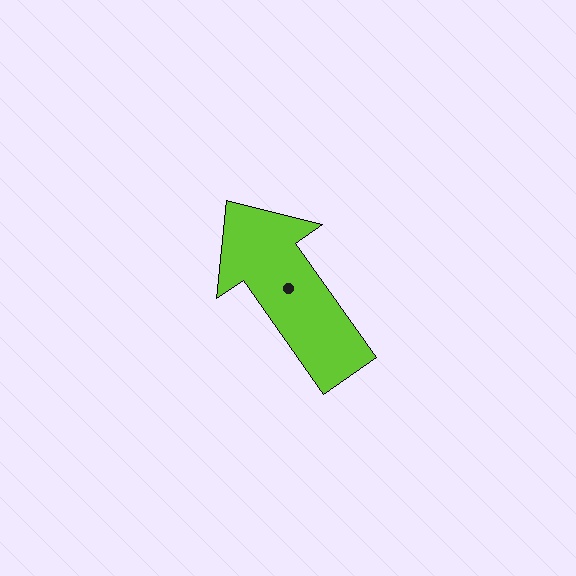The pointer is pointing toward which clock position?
Roughly 11 o'clock.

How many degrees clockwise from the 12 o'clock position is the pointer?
Approximately 325 degrees.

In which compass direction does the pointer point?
Northwest.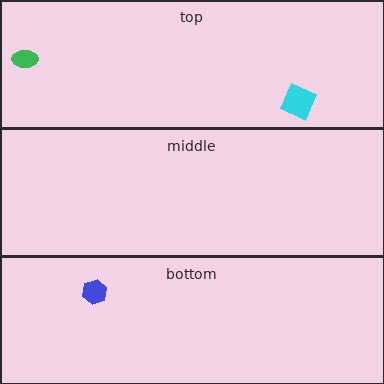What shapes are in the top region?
The cyan square, the green ellipse.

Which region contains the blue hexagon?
The bottom region.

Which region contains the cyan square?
The top region.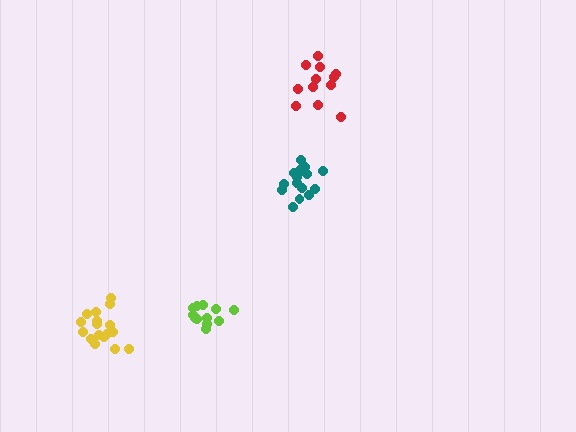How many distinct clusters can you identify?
There are 4 distinct clusters.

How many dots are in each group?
Group 1: 12 dots, Group 2: 12 dots, Group 3: 17 dots, Group 4: 16 dots (57 total).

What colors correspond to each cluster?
The clusters are colored: lime, red, yellow, teal.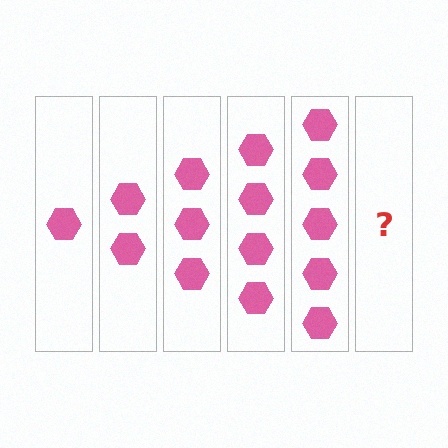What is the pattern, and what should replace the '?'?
The pattern is that each step adds one more hexagon. The '?' should be 6 hexagons.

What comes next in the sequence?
The next element should be 6 hexagons.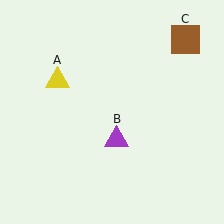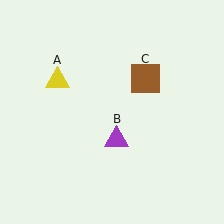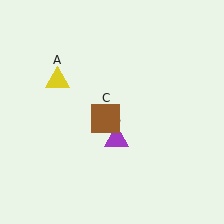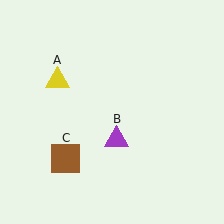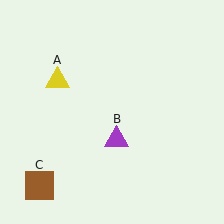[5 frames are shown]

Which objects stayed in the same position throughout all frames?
Yellow triangle (object A) and purple triangle (object B) remained stationary.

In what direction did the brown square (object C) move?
The brown square (object C) moved down and to the left.